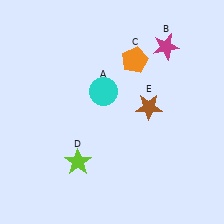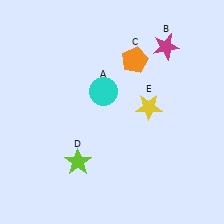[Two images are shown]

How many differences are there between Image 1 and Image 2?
There is 1 difference between the two images.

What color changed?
The star (E) changed from brown in Image 1 to yellow in Image 2.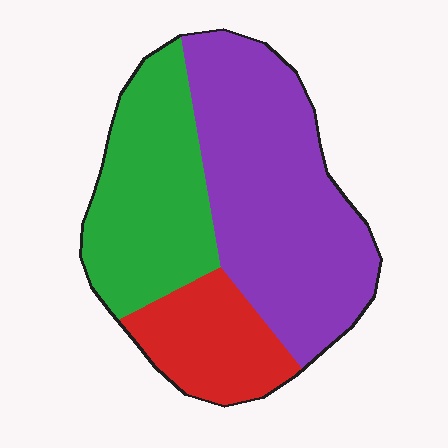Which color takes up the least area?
Red, at roughly 20%.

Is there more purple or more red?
Purple.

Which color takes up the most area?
Purple, at roughly 50%.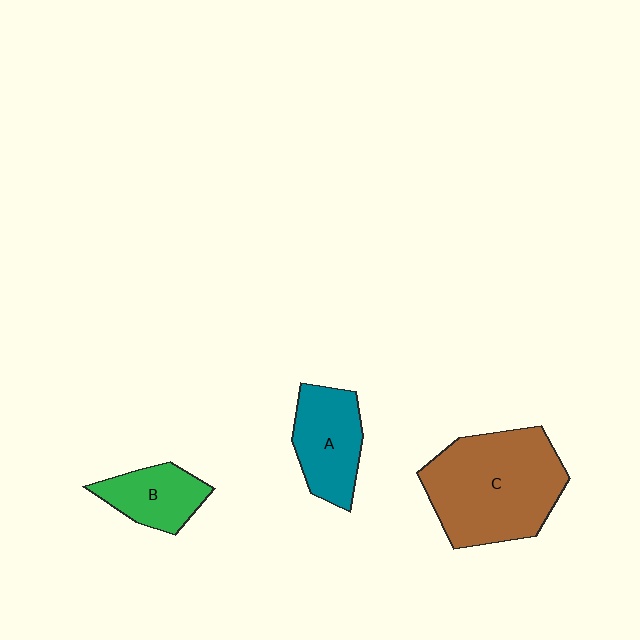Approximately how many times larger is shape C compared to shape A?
Approximately 1.9 times.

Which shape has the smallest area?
Shape B (green).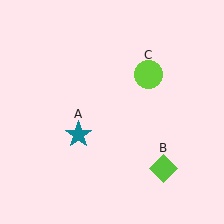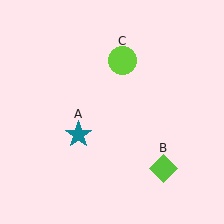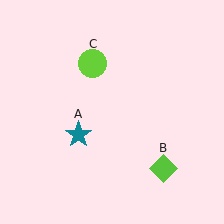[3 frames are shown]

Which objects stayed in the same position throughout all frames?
Teal star (object A) and lime diamond (object B) remained stationary.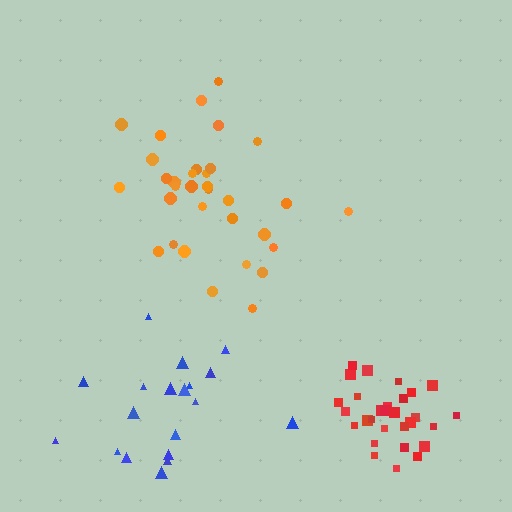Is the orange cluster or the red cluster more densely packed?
Red.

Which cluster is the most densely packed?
Red.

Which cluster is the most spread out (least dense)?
Blue.